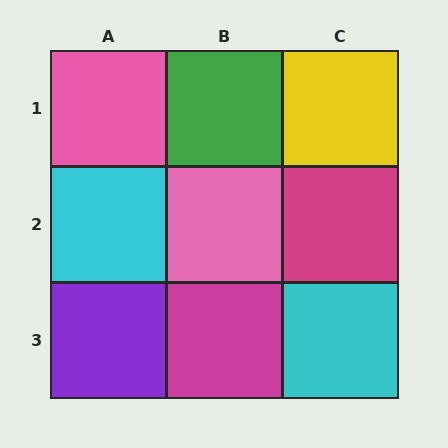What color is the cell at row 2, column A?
Cyan.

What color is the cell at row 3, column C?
Cyan.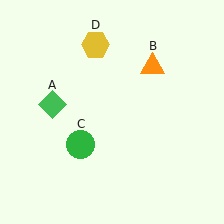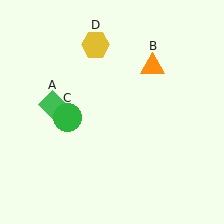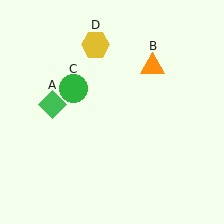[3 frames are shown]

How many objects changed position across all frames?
1 object changed position: green circle (object C).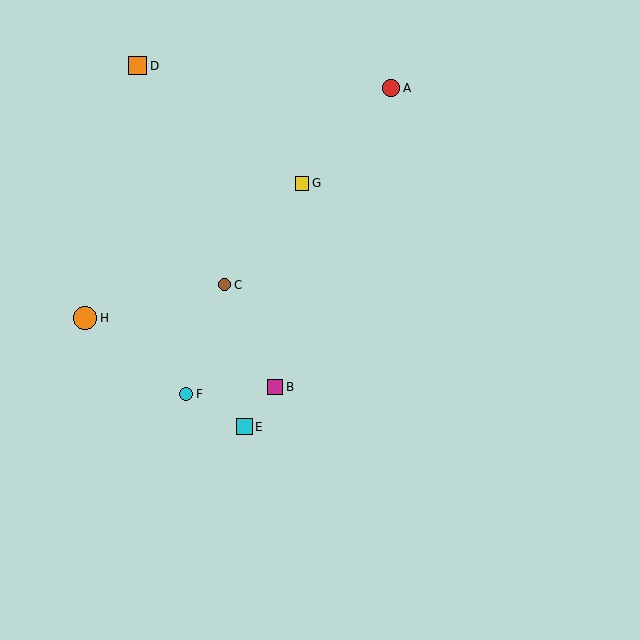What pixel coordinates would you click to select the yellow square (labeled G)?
Click at (302, 184) to select the yellow square G.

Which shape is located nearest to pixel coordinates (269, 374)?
The magenta square (labeled B) at (275, 387) is nearest to that location.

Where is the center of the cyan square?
The center of the cyan square is at (244, 427).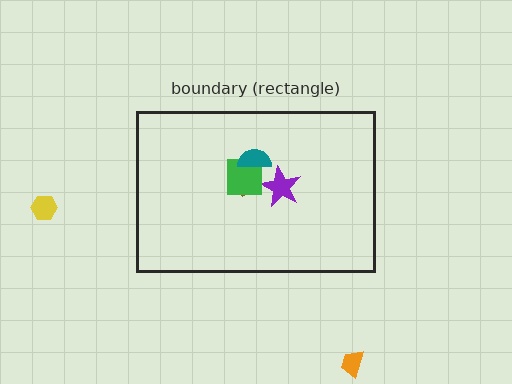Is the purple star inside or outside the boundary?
Inside.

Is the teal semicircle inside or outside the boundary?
Inside.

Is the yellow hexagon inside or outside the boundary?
Outside.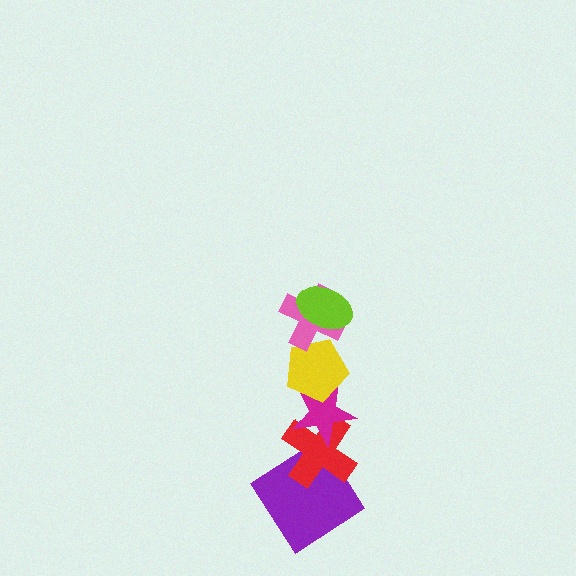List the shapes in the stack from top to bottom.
From top to bottom: the lime ellipse, the pink cross, the yellow pentagon, the magenta star, the red cross, the purple diamond.